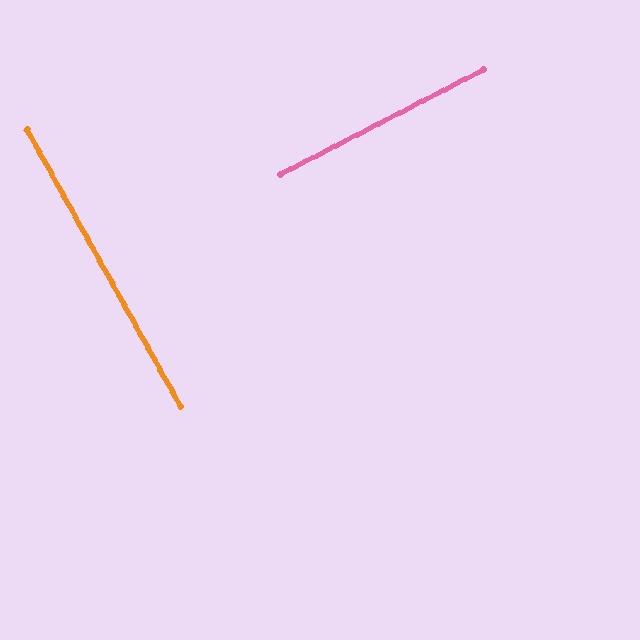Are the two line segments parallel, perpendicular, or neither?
Perpendicular — they meet at approximately 88°.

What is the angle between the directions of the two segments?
Approximately 88 degrees.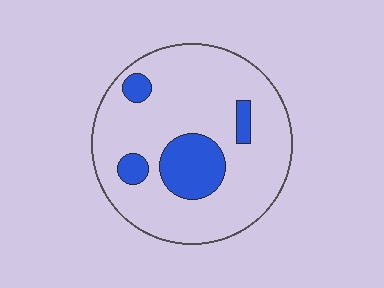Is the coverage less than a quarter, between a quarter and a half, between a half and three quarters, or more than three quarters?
Less than a quarter.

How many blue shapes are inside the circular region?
4.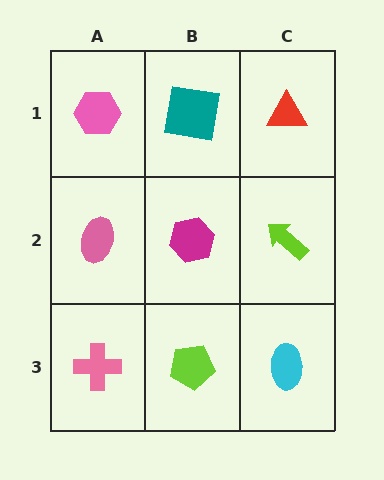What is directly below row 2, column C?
A cyan ellipse.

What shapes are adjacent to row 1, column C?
A lime arrow (row 2, column C), a teal square (row 1, column B).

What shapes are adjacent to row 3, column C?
A lime arrow (row 2, column C), a lime pentagon (row 3, column B).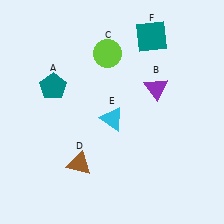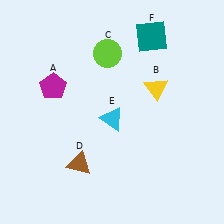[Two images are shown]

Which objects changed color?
A changed from teal to magenta. B changed from purple to yellow.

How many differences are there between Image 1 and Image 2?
There are 2 differences between the two images.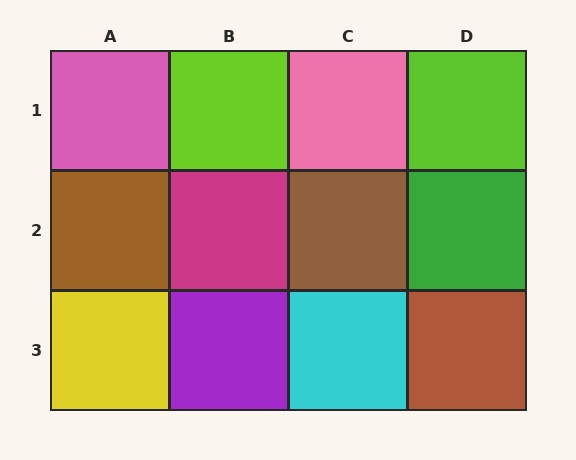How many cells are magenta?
1 cell is magenta.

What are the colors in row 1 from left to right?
Pink, lime, pink, lime.